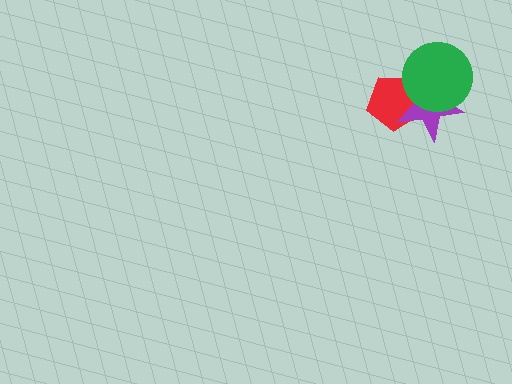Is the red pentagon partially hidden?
Yes, it is partially covered by another shape.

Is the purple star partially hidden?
Yes, it is partially covered by another shape.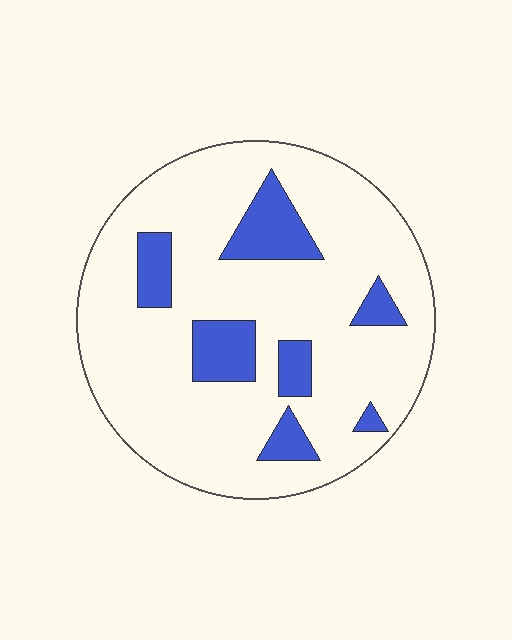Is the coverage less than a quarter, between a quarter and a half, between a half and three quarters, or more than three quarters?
Less than a quarter.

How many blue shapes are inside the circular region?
7.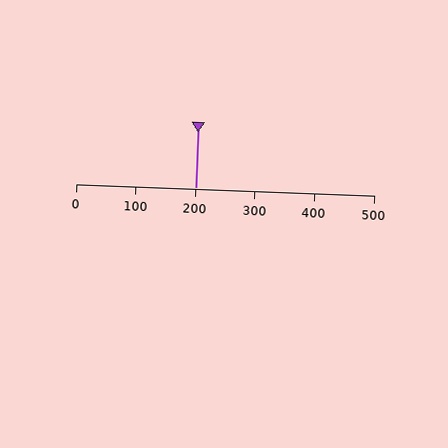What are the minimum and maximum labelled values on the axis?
The axis runs from 0 to 500.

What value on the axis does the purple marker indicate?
The marker indicates approximately 200.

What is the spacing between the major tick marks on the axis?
The major ticks are spaced 100 apart.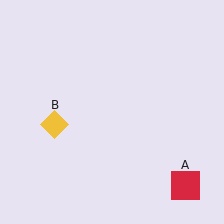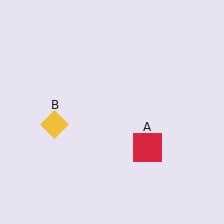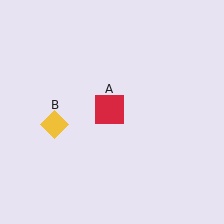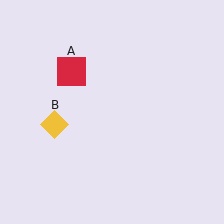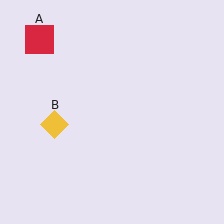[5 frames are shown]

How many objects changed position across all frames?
1 object changed position: red square (object A).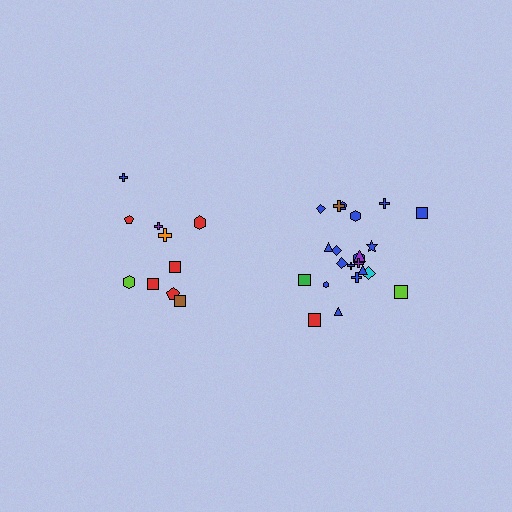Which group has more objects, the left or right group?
The right group.